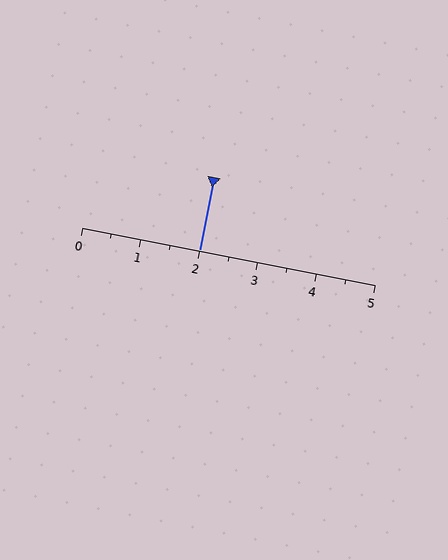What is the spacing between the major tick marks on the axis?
The major ticks are spaced 1 apart.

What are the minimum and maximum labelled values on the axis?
The axis runs from 0 to 5.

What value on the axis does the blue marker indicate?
The marker indicates approximately 2.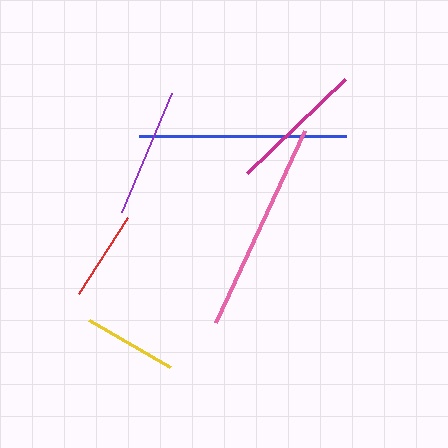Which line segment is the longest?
The pink line is the longest at approximately 212 pixels.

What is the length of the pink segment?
The pink segment is approximately 212 pixels long.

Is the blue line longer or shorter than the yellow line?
The blue line is longer than the yellow line.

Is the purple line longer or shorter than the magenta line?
The magenta line is longer than the purple line.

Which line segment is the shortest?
The red line is the shortest at approximately 91 pixels.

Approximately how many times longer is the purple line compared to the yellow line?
The purple line is approximately 1.4 times the length of the yellow line.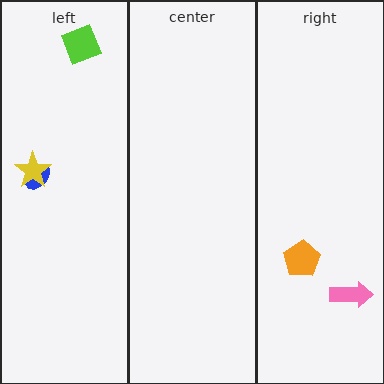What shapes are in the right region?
The orange pentagon, the pink arrow.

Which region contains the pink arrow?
The right region.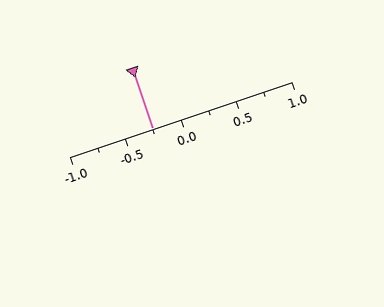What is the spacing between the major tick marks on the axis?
The major ticks are spaced 0.5 apart.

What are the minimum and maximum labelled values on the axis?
The axis runs from -1.0 to 1.0.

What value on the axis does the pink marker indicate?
The marker indicates approximately -0.25.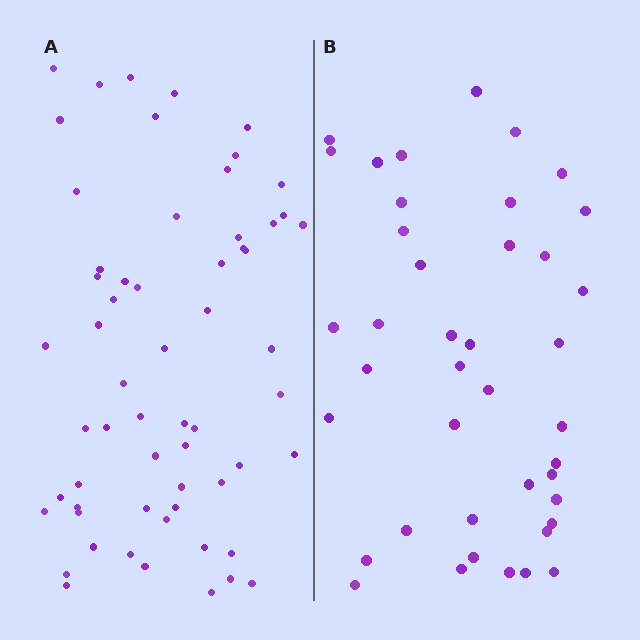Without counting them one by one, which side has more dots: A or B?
Region A (the left region) has more dots.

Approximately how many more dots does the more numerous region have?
Region A has approximately 20 more dots than region B.